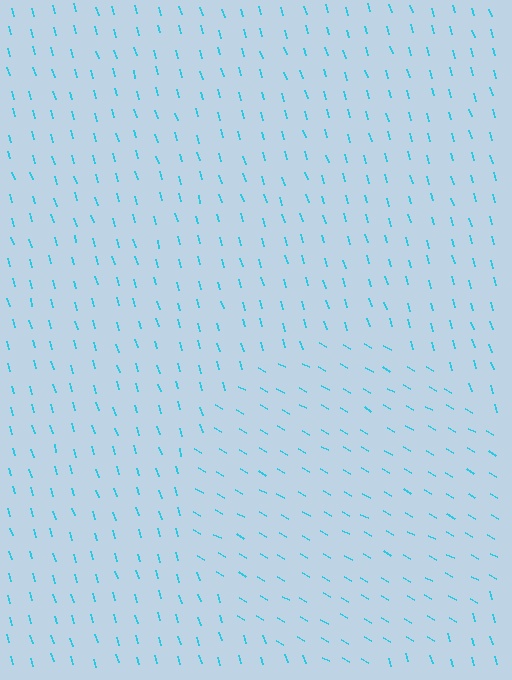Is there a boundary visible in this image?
Yes, there is a texture boundary formed by a change in line orientation.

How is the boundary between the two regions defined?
The boundary is defined purely by a change in line orientation (approximately 45 degrees difference). All lines are the same color and thickness.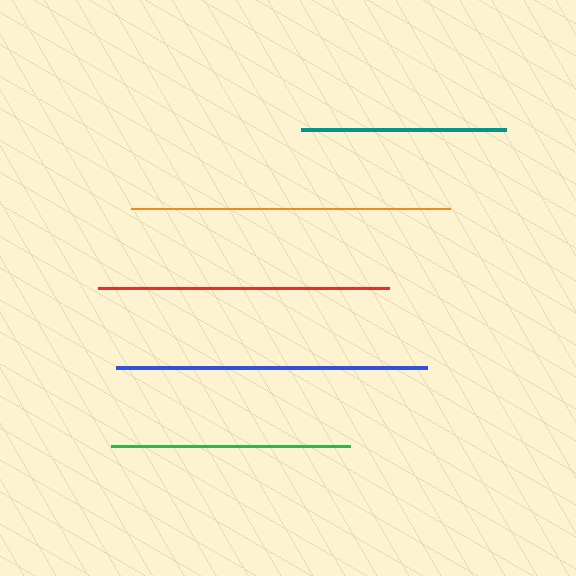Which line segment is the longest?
The orange line is the longest at approximately 320 pixels.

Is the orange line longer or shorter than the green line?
The orange line is longer than the green line.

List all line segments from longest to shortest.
From longest to shortest: orange, blue, red, green, teal.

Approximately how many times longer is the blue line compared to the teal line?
The blue line is approximately 1.5 times the length of the teal line.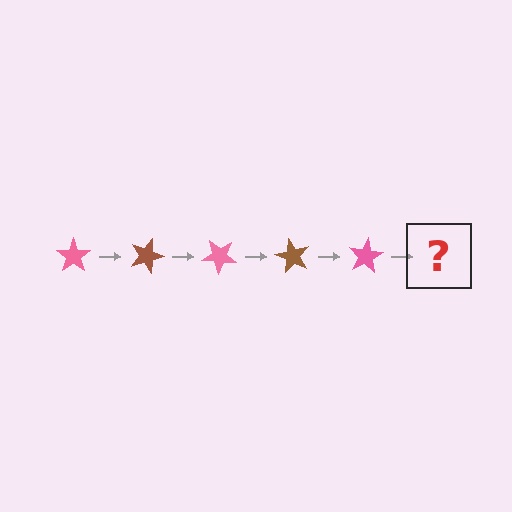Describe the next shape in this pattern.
It should be a brown star, rotated 100 degrees from the start.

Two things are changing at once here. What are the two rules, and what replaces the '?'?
The two rules are that it rotates 20 degrees each step and the color cycles through pink and brown. The '?' should be a brown star, rotated 100 degrees from the start.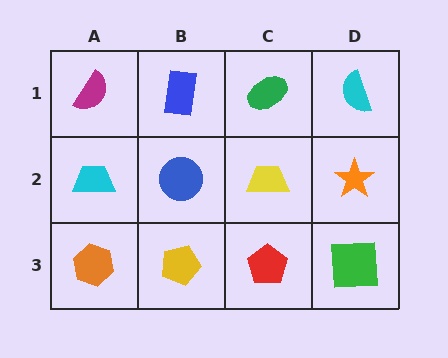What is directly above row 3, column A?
A cyan trapezoid.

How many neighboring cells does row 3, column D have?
2.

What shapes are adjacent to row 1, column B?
A blue circle (row 2, column B), a magenta semicircle (row 1, column A), a green ellipse (row 1, column C).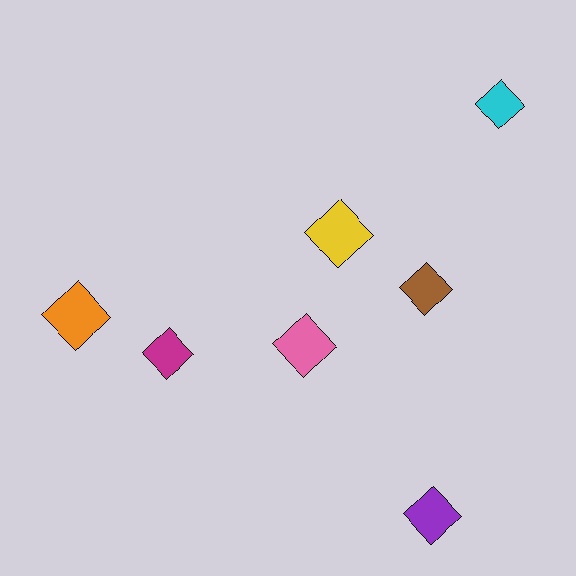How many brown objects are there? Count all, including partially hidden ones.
There is 1 brown object.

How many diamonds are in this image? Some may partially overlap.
There are 7 diamonds.